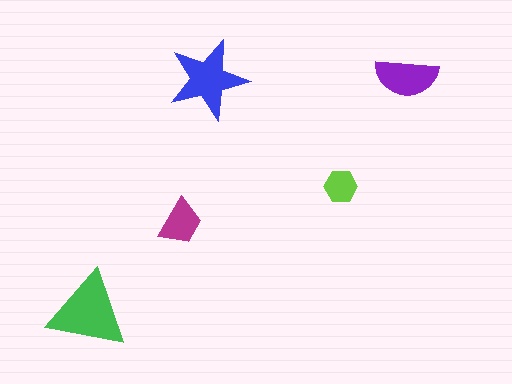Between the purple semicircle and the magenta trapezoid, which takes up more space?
The purple semicircle.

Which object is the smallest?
The lime hexagon.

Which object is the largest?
The green triangle.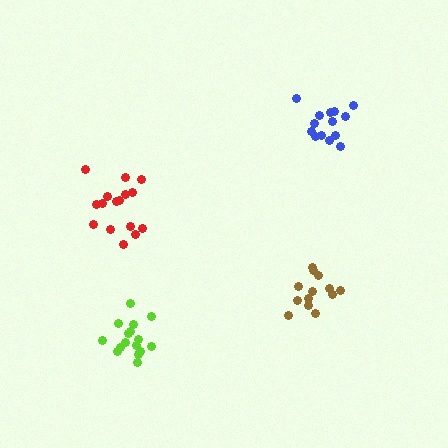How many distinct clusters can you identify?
There are 4 distinct clusters.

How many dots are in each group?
Group 1: 13 dots, Group 2: 16 dots, Group 3: 14 dots, Group 4: 16 dots (59 total).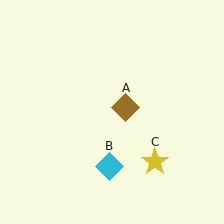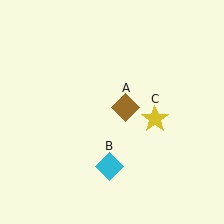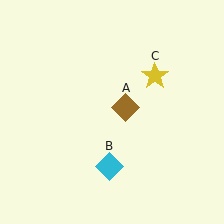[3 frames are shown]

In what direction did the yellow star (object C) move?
The yellow star (object C) moved up.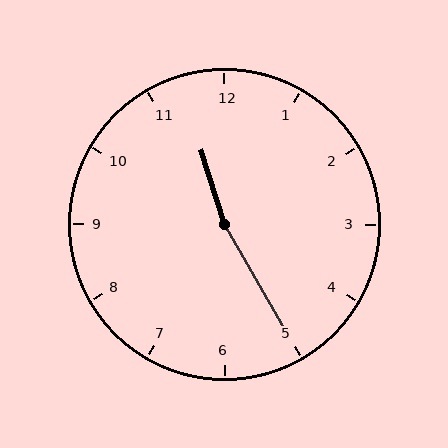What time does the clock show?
11:25.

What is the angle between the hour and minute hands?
Approximately 168 degrees.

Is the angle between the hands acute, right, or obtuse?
It is obtuse.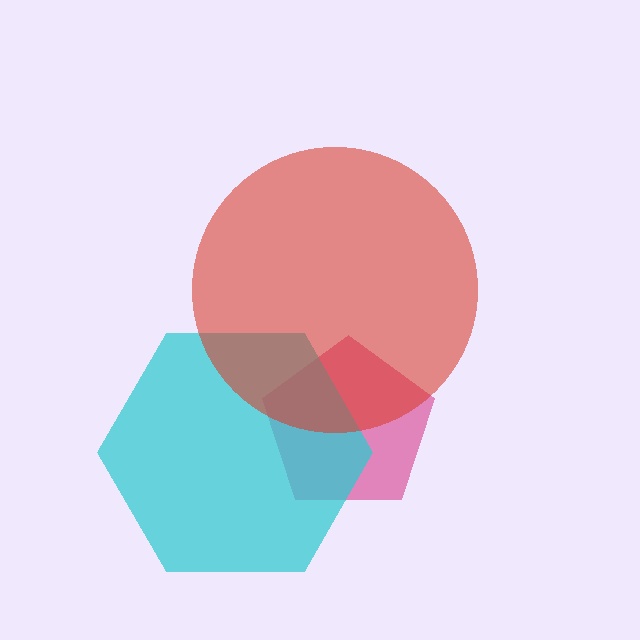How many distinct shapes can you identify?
There are 3 distinct shapes: a pink pentagon, a cyan hexagon, a red circle.